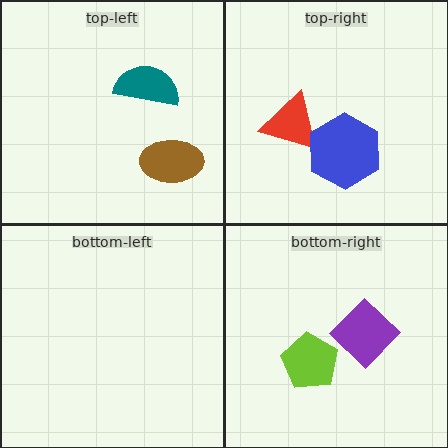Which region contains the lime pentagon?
The bottom-right region.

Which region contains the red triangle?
The top-right region.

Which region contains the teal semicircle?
The top-left region.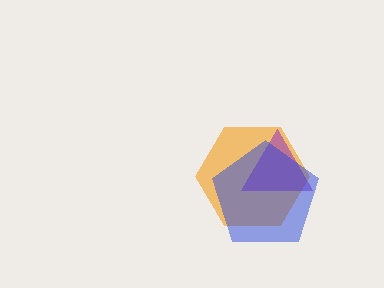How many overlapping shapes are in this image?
There are 3 overlapping shapes in the image.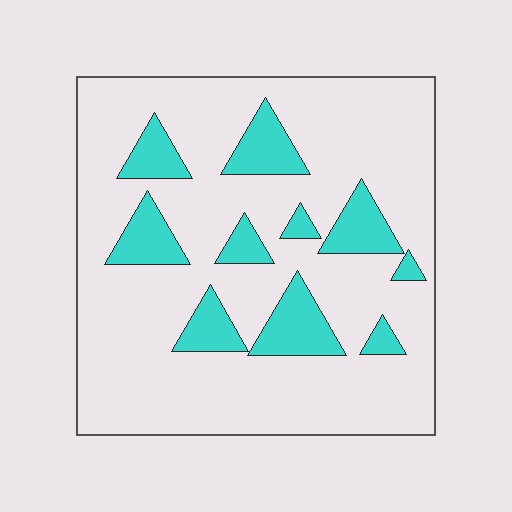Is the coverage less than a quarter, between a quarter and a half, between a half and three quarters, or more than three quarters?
Less than a quarter.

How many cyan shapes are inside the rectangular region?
10.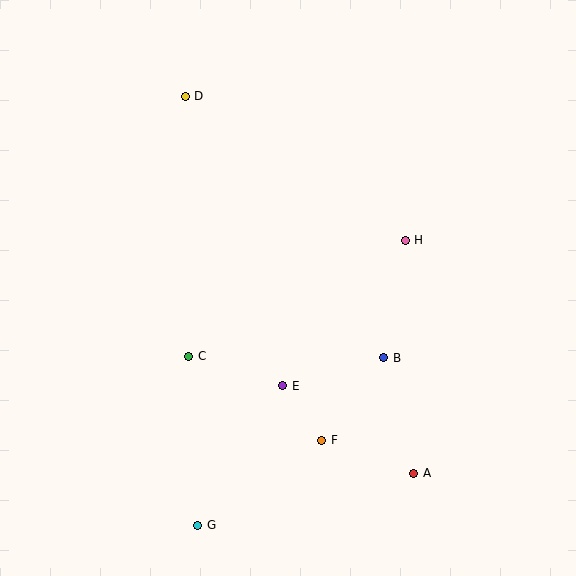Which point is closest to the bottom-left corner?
Point G is closest to the bottom-left corner.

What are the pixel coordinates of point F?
Point F is at (322, 440).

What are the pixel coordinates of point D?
Point D is at (185, 96).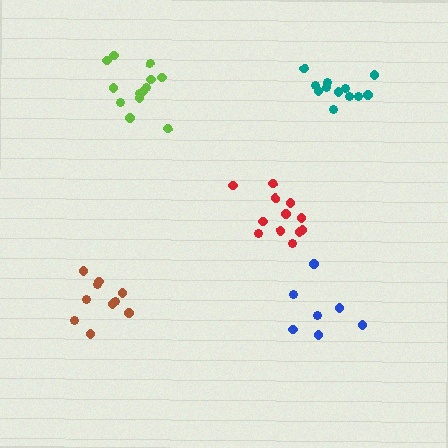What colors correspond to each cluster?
The clusters are colored: lime, red, blue, brown, teal.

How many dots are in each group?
Group 1: 13 dots, Group 2: 12 dots, Group 3: 7 dots, Group 4: 10 dots, Group 5: 12 dots (54 total).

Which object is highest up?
The teal cluster is topmost.